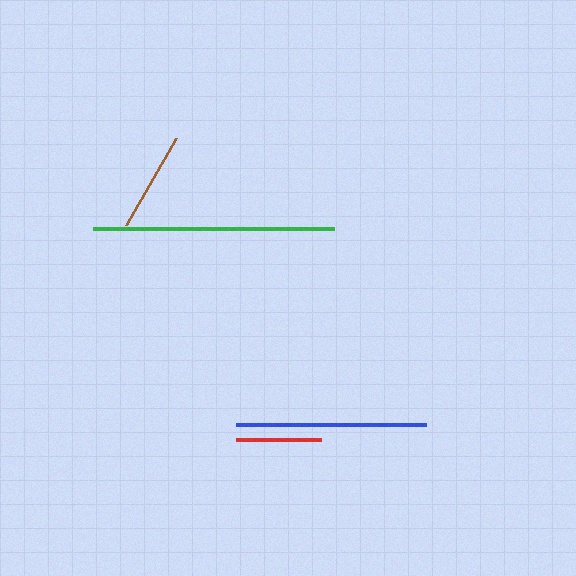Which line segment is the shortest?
The red line is the shortest at approximately 85 pixels.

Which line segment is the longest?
The green line is the longest at approximately 241 pixels.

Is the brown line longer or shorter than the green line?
The green line is longer than the brown line.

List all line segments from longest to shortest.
From longest to shortest: green, blue, brown, red.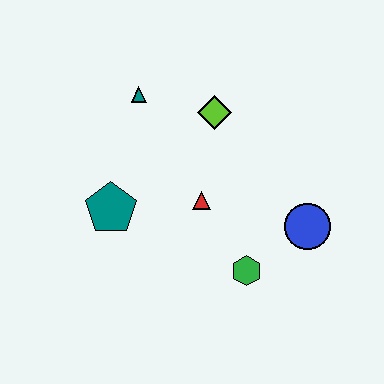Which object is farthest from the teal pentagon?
The blue circle is farthest from the teal pentagon.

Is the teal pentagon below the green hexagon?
No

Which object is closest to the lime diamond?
The teal triangle is closest to the lime diamond.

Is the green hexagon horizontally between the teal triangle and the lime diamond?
No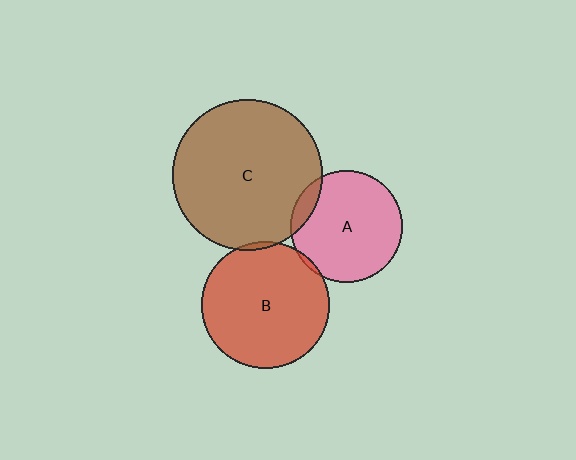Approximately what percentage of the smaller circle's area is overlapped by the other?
Approximately 10%.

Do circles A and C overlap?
Yes.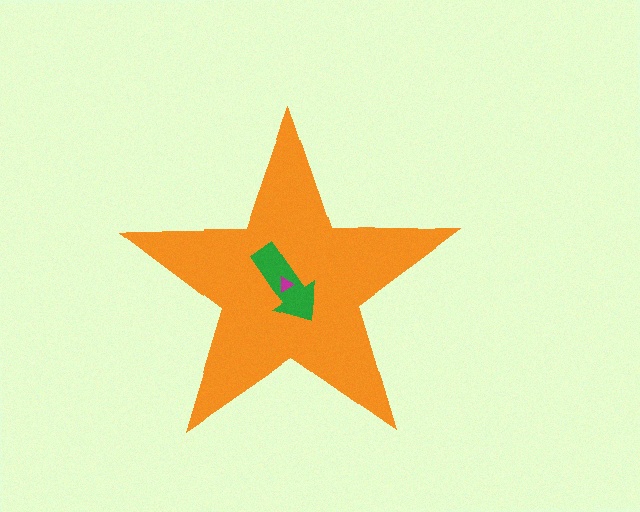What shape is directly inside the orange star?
The green arrow.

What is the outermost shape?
The orange star.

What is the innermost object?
The magenta triangle.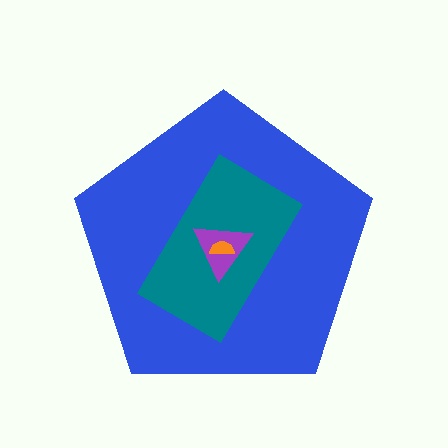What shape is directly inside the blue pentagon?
The teal rectangle.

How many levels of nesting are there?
4.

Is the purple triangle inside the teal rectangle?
Yes.